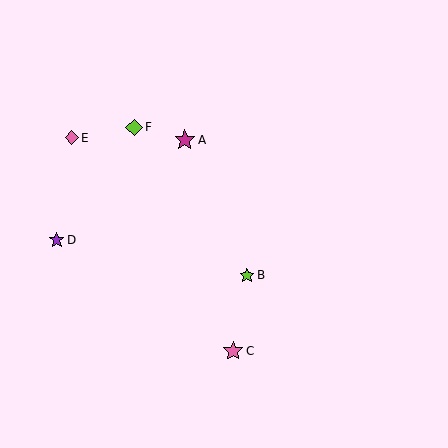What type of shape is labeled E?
Shape E is a pink diamond.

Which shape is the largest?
The magenta star (labeled A) is the largest.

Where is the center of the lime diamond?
The center of the lime diamond is at (134, 127).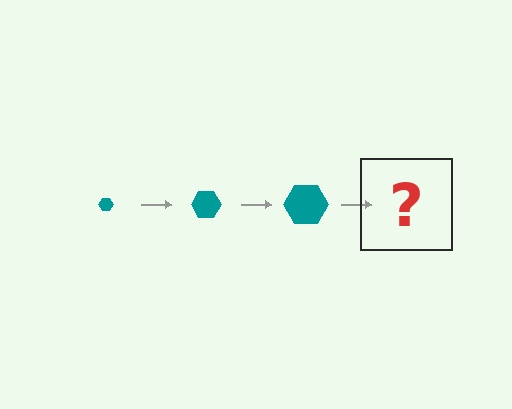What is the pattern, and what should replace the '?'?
The pattern is that the hexagon gets progressively larger each step. The '?' should be a teal hexagon, larger than the previous one.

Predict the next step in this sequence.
The next step is a teal hexagon, larger than the previous one.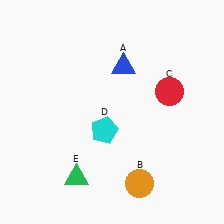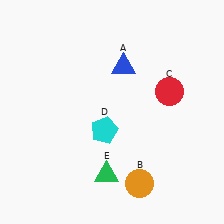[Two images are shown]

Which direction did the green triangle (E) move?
The green triangle (E) moved right.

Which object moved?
The green triangle (E) moved right.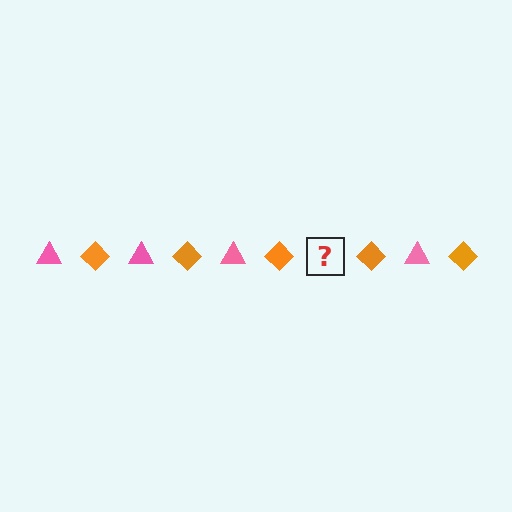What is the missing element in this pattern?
The missing element is a pink triangle.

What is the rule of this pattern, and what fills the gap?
The rule is that the pattern alternates between pink triangle and orange diamond. The gap should be filled with a pink triangle.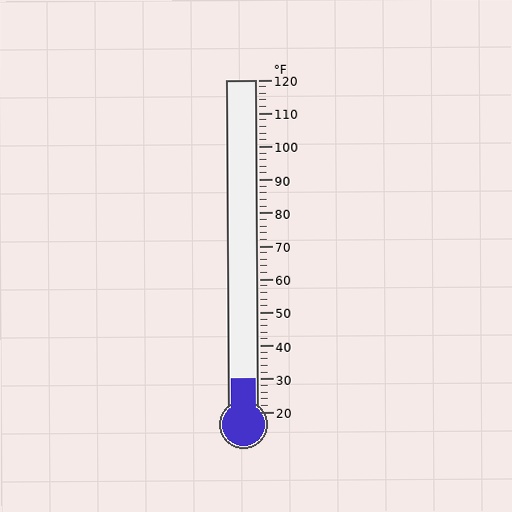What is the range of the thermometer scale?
The thermometer scale ranges from 20°F to 120°F.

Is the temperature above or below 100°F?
The temperature is below 100°F.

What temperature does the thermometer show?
The thermometer shows approximately 30°F.